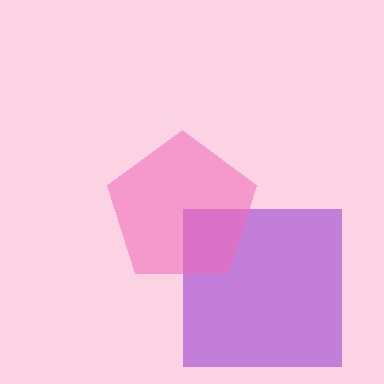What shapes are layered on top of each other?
The layered shapes are: a purple square, a pink pentagon.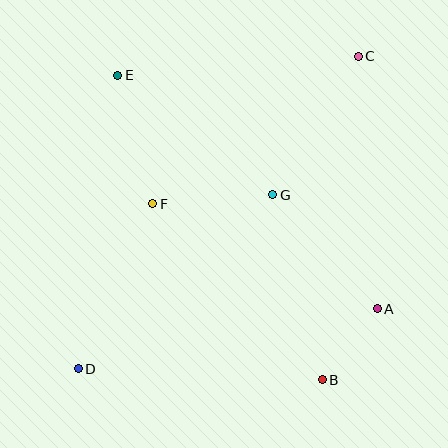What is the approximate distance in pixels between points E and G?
The distance between E and G is approximately 196 pixels.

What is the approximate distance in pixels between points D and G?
The distance between D and G is approximately 261 pixels.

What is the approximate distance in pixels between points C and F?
The distance between C and F is approximately 253 pixels.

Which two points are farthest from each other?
Points C and D are farthest from each other.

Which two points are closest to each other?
Points A and B are closest to each other.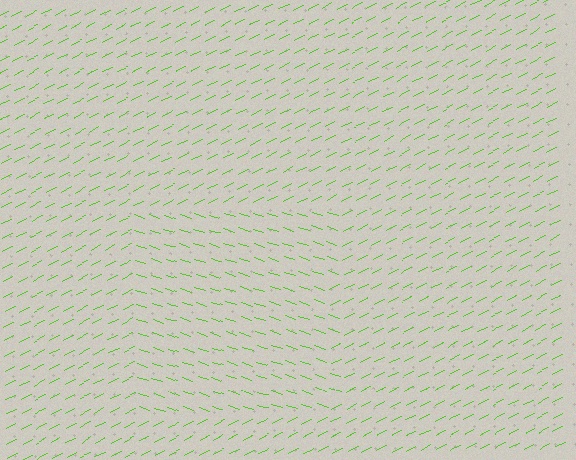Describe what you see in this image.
The image is filled with small lime line segments. A rectangle region in the image has lines oriented differently from the surrounding lines, creating a visible texture boundary.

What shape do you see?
I see a rectangle.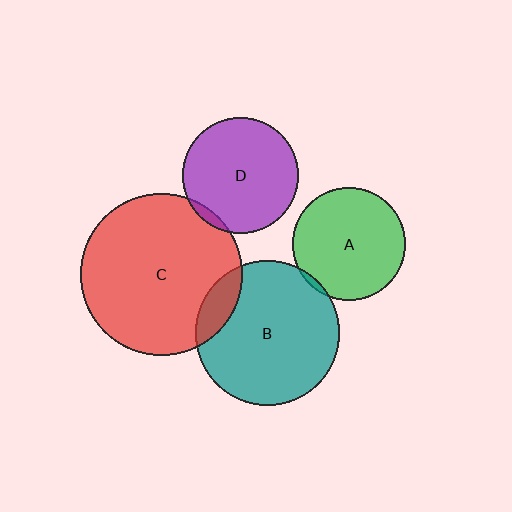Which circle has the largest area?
Circle C (red).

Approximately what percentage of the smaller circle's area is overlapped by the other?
Approximately 5%.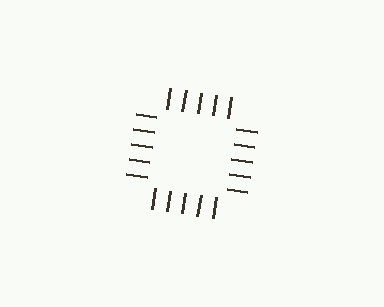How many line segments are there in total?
20 — 5 along each of the 4 edges.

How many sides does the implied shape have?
4 sides — the line-ends trace a square.